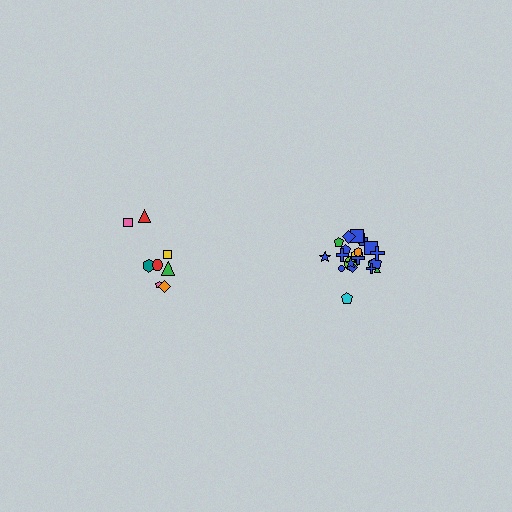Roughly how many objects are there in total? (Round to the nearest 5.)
Roughly 30 objects in total.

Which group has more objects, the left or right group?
The right group.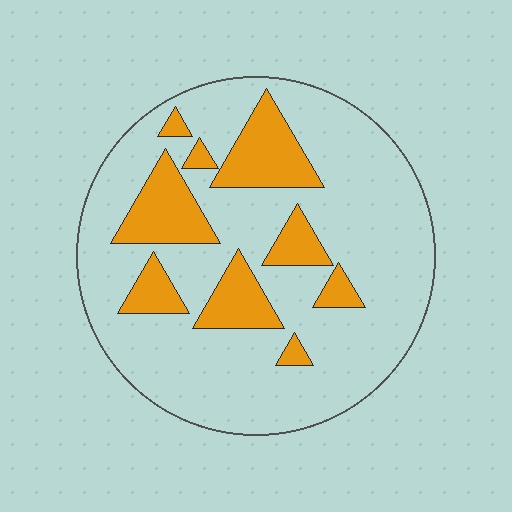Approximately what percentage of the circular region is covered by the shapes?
Approximately 20%.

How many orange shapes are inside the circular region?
9.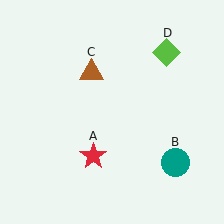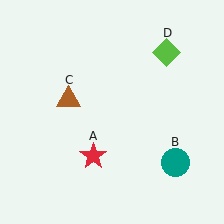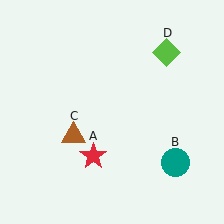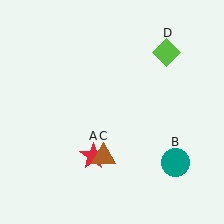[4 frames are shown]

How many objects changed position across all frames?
1 object changed position: brown triangle (object C).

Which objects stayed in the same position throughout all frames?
Red star (object A) and teal circle (object B) and lime diamond (object D) remained stationary.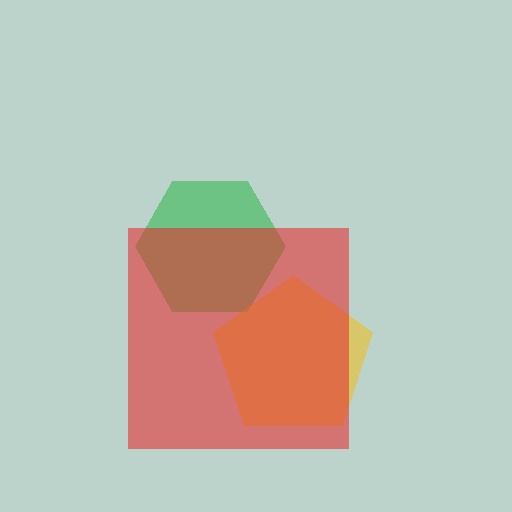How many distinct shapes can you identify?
There are 3 distinct shapes: a green hexagon, a yellow pentagon, a red square.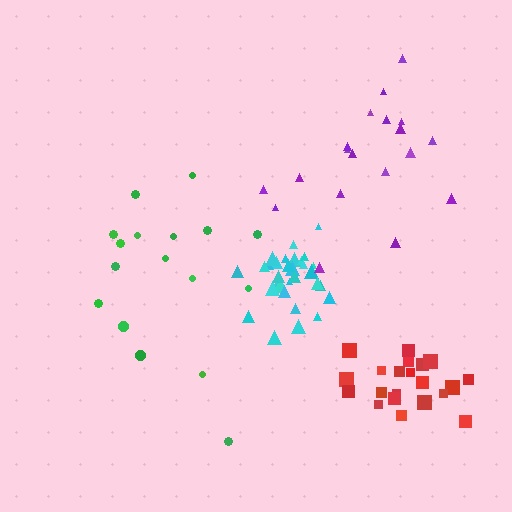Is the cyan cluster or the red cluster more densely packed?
Cyan.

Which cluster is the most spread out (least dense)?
Green.